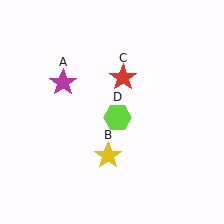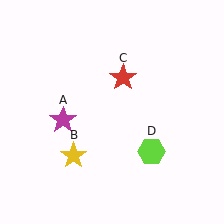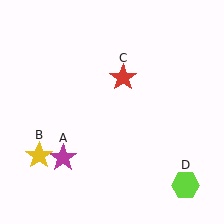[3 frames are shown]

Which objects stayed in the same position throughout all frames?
Red star (object C) remained stationary.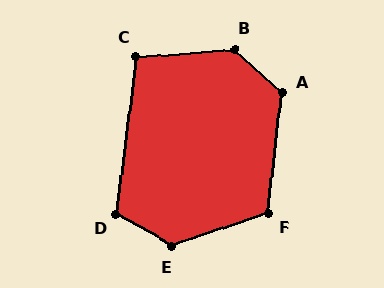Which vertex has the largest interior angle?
B, at approximately 133 degrees.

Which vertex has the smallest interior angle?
C, at approximately 102 degrees.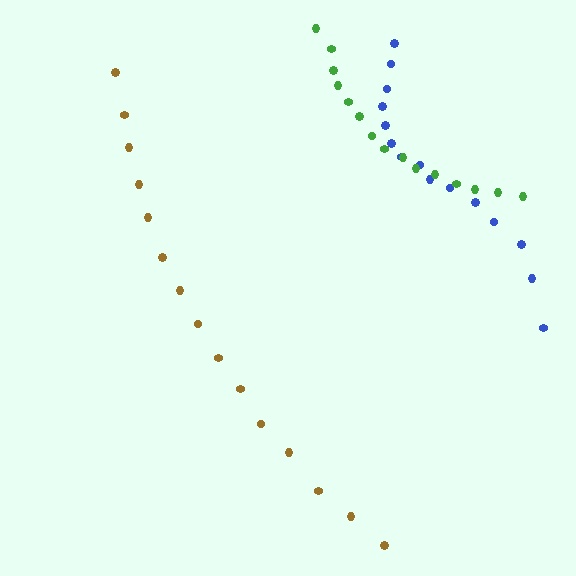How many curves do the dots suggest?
There are 3 distinct paths.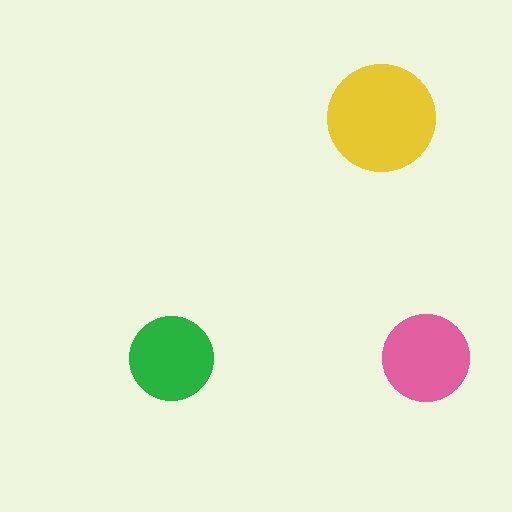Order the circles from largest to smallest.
the yellow one, the pink one, the green one.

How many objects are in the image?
There are 3 objects in the image.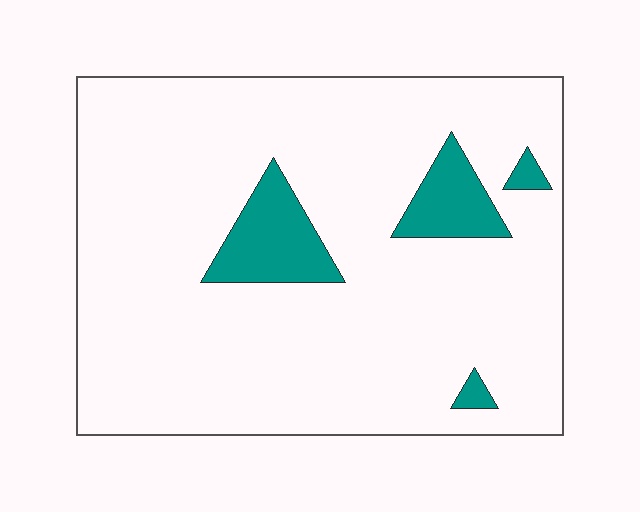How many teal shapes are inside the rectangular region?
4.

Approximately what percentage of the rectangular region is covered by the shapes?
Approximately 10%.